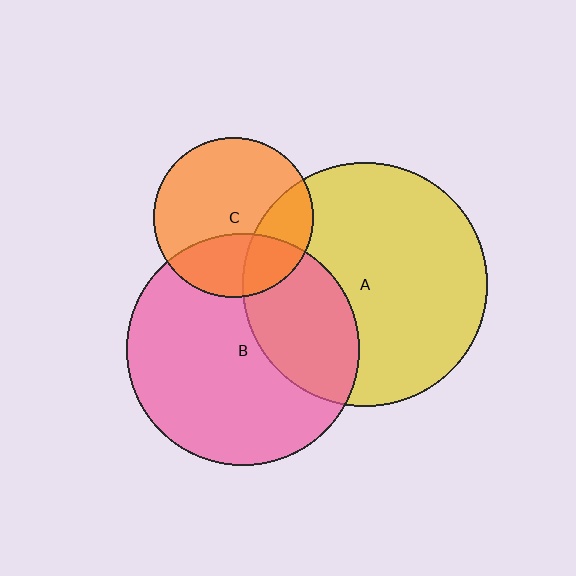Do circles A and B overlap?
Yes.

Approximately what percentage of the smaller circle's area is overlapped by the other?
Approximately 30%.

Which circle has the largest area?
Circle A (yellow).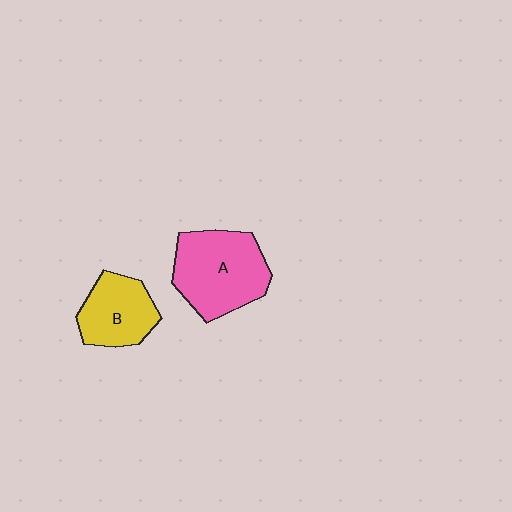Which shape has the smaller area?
Shape B (yellow).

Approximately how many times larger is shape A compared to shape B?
Approximately 1.5 times.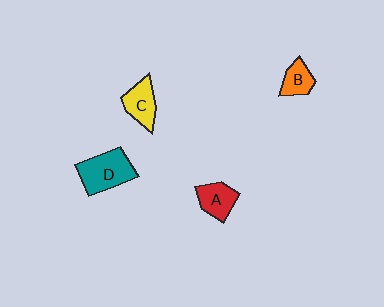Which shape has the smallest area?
Shape B (orange).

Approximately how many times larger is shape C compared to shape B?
Approximately 1.3 times.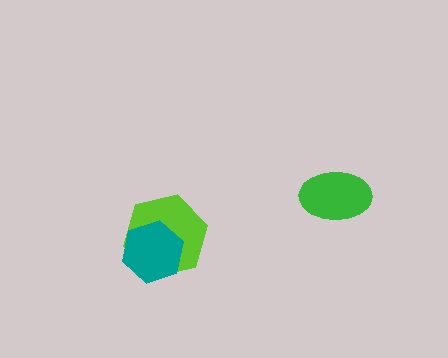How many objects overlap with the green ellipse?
0 objects overlap with the green ellipse.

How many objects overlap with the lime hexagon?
1 object overlaps with the lime hexagon.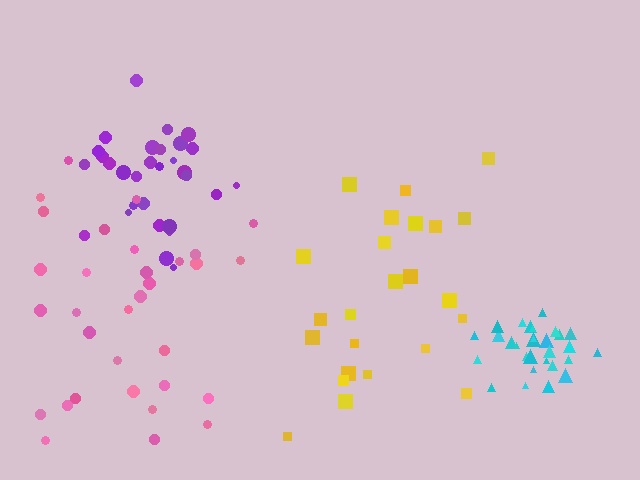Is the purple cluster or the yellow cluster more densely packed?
Purple.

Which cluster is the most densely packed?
Cyan.